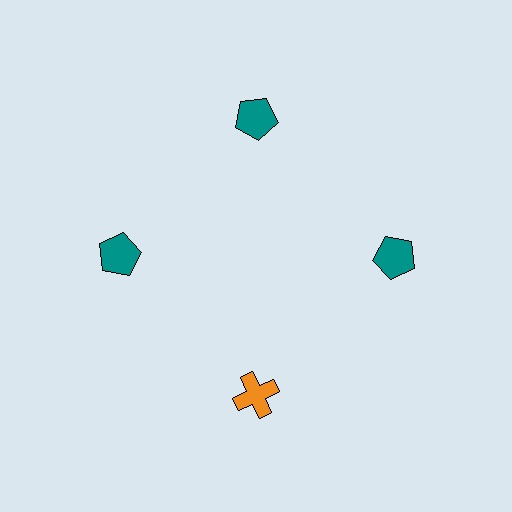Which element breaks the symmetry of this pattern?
The orange cross at roughly the 6 o'clock position breaks the symmetry. All other shapes are teal pentagons.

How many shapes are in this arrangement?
There are 4 shapes arranged in a ring pattern.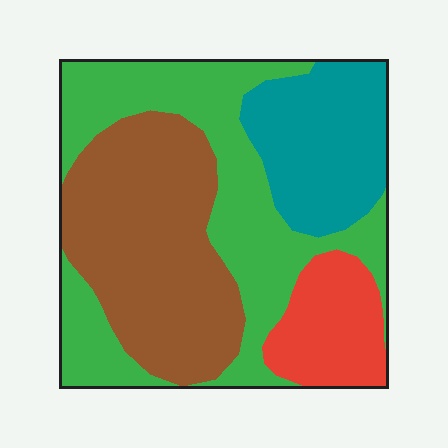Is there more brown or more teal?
Brown.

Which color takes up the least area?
Red, at roughly 10%.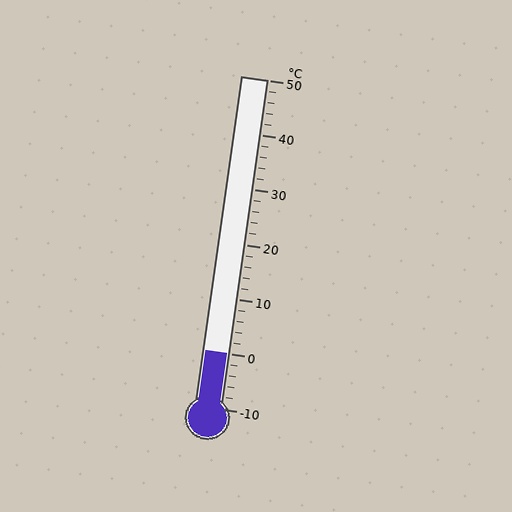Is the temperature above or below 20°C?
The temperature is below 20°C.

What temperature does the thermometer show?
The thermometer shows approximately 0°C.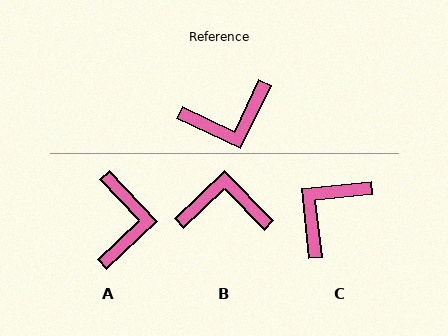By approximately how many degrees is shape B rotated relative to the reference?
Approximately 160 degrees counter-clockwise.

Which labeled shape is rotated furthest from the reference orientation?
B, about 160 degrees away.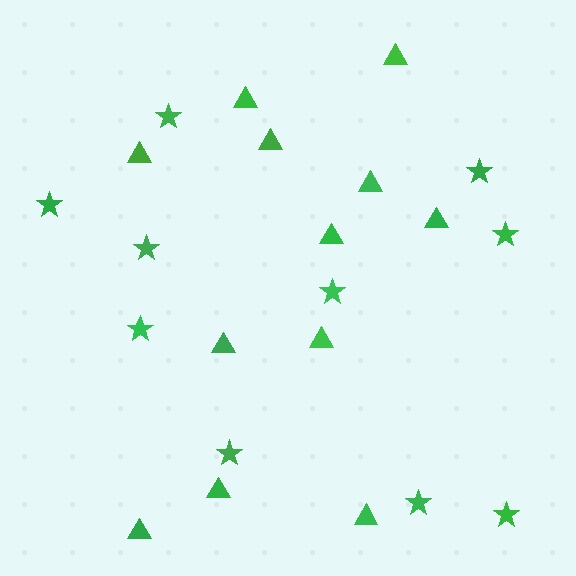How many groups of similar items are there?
There are 2 groups: one group of stars (10) and one group of triangles (12).